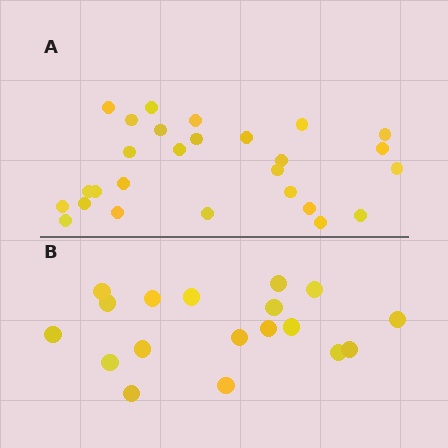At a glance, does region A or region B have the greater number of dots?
Region A (the top region) has more dots.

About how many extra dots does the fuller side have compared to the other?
Region A has roughly 8 or so more dots than region B.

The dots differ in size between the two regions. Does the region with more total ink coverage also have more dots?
No. Region B has more total ink coverage because its dots are larger, but region A actually contains more individual dots. Total area can be misleading — the number of items is what matters here.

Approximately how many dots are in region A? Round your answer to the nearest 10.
About 30 dots. (The exact count is 27, which rounds to 30.)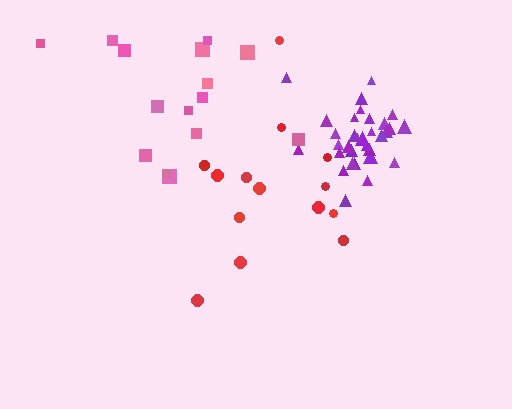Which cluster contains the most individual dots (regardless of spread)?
Purple (32).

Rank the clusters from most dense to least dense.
purple, pink, red.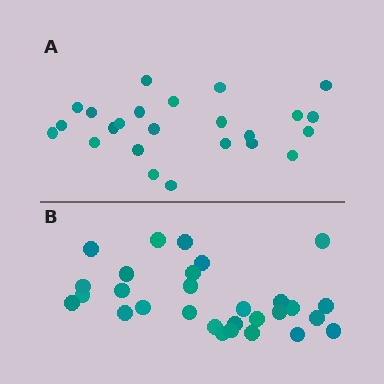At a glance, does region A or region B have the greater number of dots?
Region B (the bottom region) has more dots.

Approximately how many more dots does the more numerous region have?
Region B has about 5 more dots than region A.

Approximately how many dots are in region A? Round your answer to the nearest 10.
About 20 dots. (The exact count is 24, which rounds to 20.)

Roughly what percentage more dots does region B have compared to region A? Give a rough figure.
About 20% more.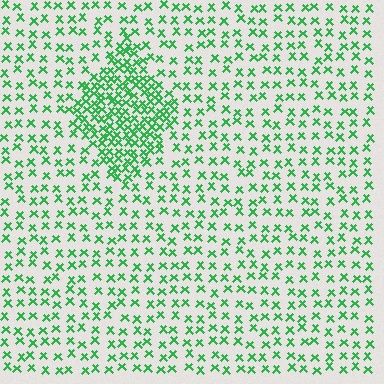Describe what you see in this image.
The image contains small green elements arranged at two different densities. A diamond-shaped region is visible where the elements are more densely packed than the surrounding area.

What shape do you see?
I see a diamond.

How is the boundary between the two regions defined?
The boundary is defined by a change in element density (approximately 2.5x ratio). All elements are the same color, size, and shape.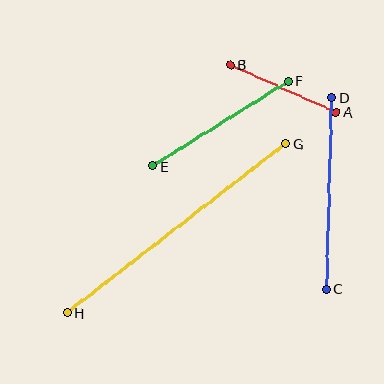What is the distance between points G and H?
The distance is approximately 277 pixels.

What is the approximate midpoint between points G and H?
The midpoint is at approximately (176, 228) pixels.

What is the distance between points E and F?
The distance is approximately 160 pixels.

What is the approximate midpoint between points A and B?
The midpoint is at approximately (283, 88) pixels.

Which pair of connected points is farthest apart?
Points G and H are farthest apart.